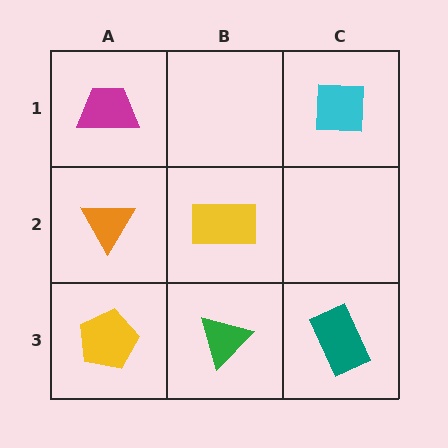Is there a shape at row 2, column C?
No, that cell is empty.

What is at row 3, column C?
A teal rectangle.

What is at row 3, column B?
A green triangle.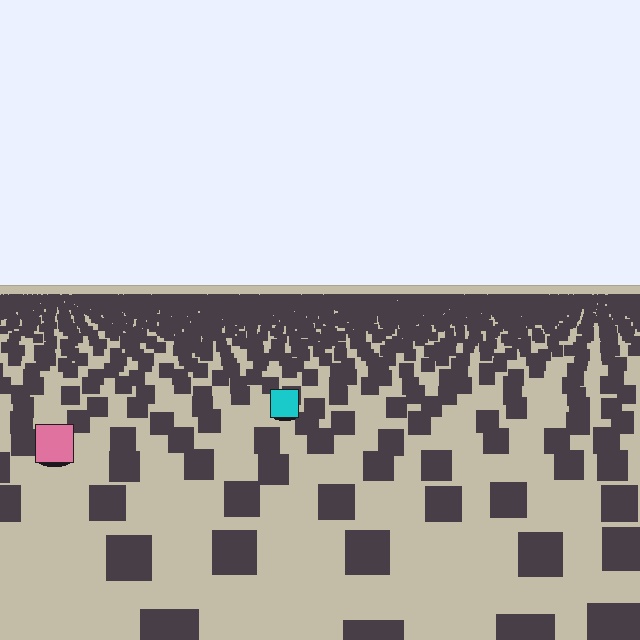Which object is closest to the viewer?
The pink square is closest. The texture marks near it are larger and more spread out.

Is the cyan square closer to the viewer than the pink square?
No. The pink square is closer — you can tell from the texture gradient: the ground texture is coarser near it.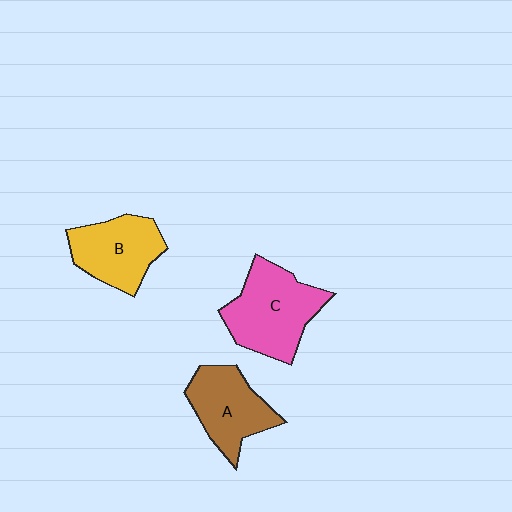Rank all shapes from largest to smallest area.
From largest to smallest: C (pink), B (yellow), A (brown).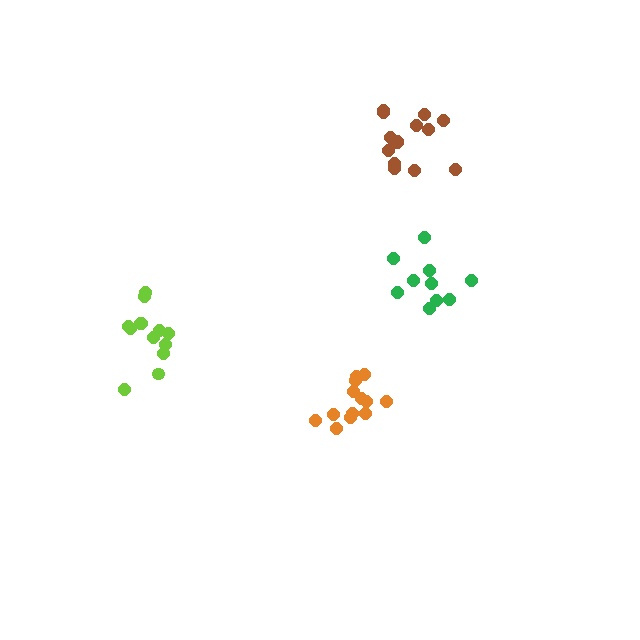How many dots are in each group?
Group 1: 13 dots, Group 2: 15 dots, Group 3: 13 dots, Group 4: 10 dots (51 total).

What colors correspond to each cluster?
The clusters are colored: lime, brown, orange, green.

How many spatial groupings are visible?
There are 4 spatial groupings.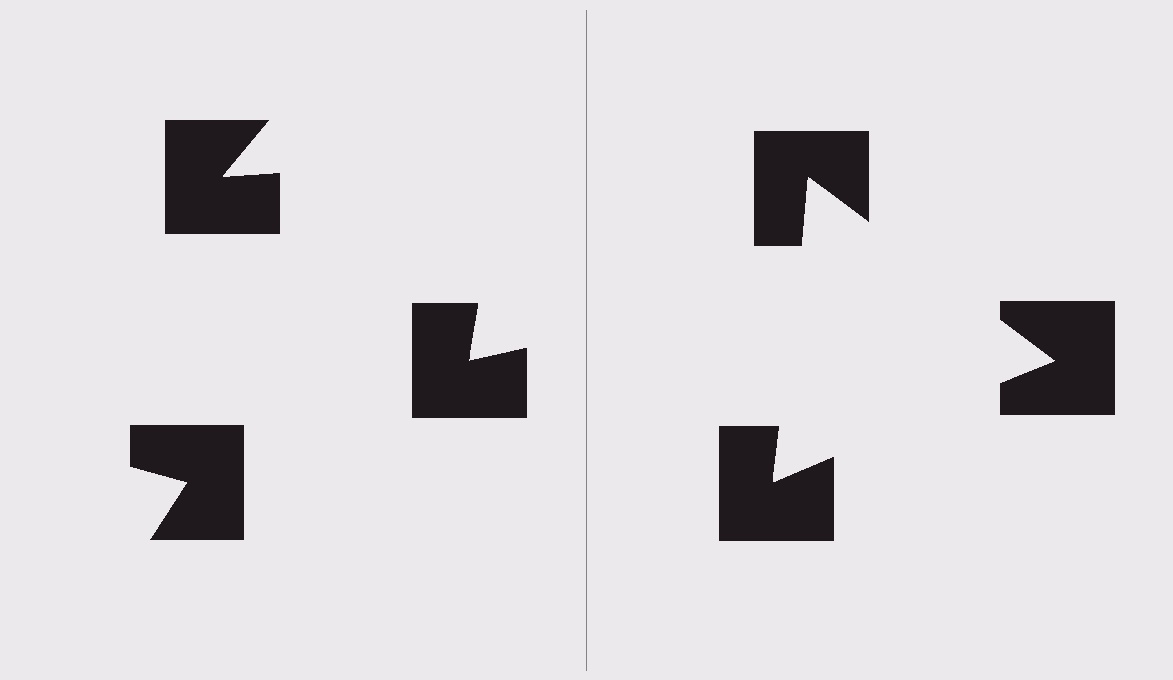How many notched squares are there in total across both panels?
6 — 3 on each side.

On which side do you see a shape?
An illusory triangle appears on the right side. On the left side the wedge cuts are rotated, so no coherent shape forms.